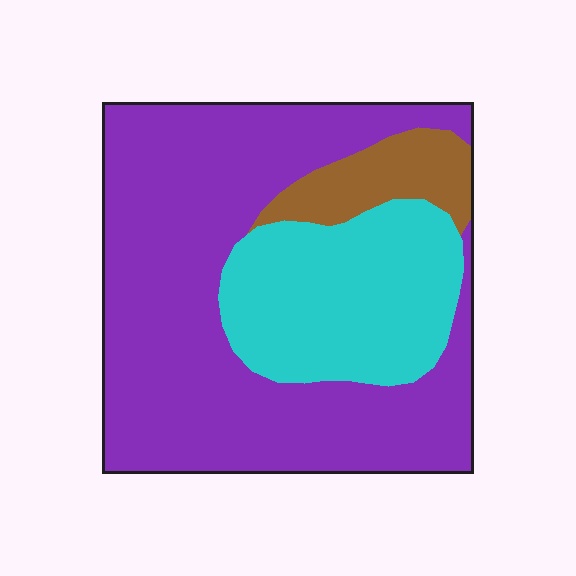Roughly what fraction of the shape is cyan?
Cyan covers about 25% of the shape.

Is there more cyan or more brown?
Cyan.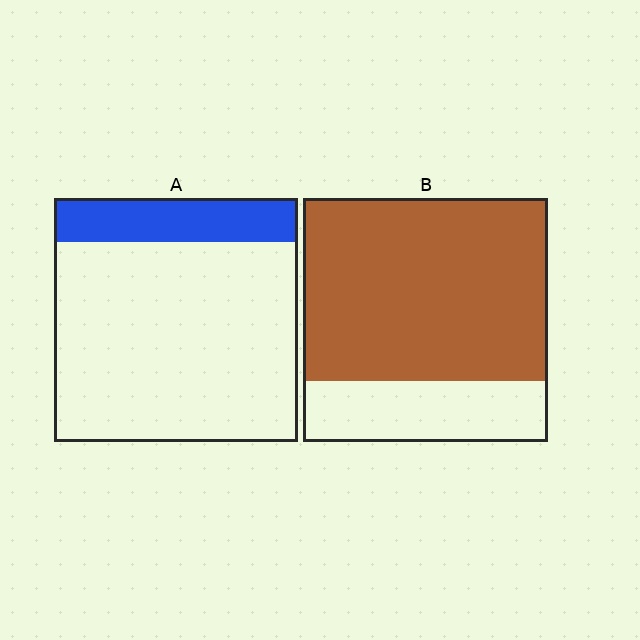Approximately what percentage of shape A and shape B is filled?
A is approximately 20% and B is approximately 75%.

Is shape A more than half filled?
No.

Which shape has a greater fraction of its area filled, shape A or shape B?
Shape B.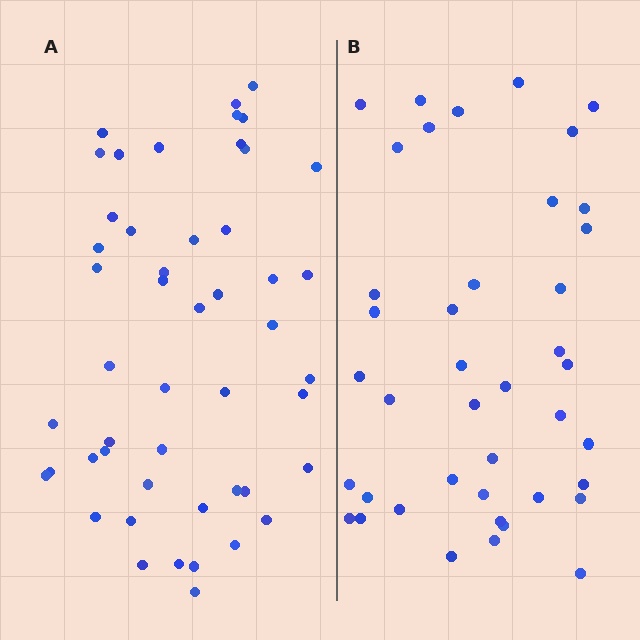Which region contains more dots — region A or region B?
Region A (the left region) has more dots.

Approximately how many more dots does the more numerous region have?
Region A has roughly 8 or so more dots than region B.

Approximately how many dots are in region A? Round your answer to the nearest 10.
About 50 dots. (The exact count is 49, which rounds to 50.)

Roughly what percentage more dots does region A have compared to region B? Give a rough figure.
About 20% more.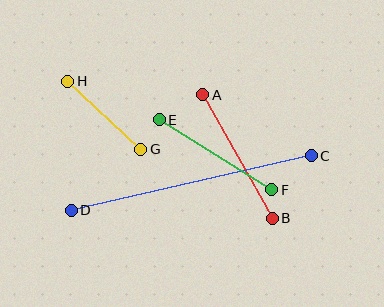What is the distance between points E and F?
The distance is approximately 132 pixels.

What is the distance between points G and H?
The distance is approximately 100 pixels.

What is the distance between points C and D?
The distance is approximately 246 pixels.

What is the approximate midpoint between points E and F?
The midpoint is at approximately (216, 155) pixels.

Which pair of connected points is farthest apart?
Points C and D are farthest apart.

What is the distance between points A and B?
The distance is approximately 142 pixels.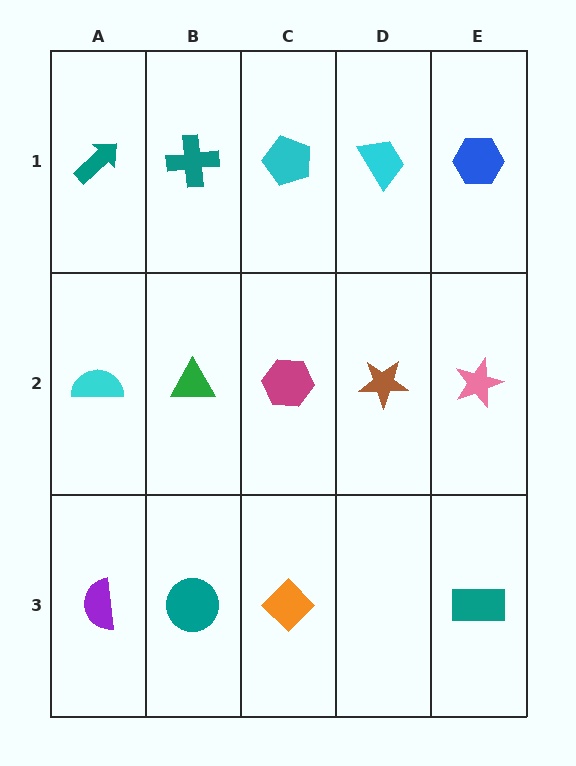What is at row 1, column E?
A blue hexagon.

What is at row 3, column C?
An orange diamond.